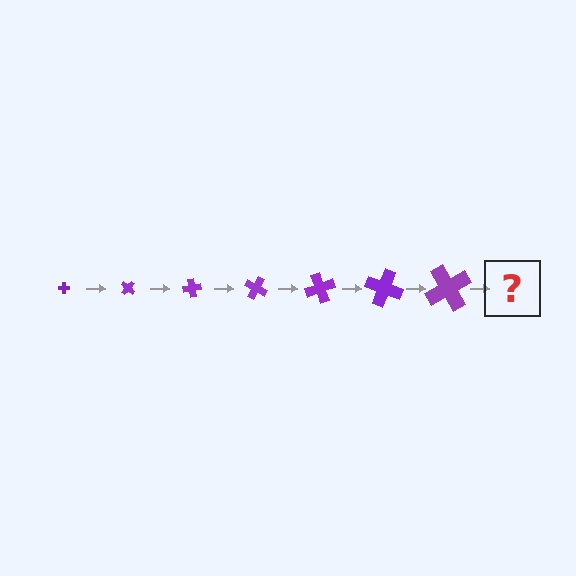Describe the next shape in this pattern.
It should be a cross, larger than the previous one and rotated 280 degrees from the start.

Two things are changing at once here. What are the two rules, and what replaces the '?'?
The two rules are that the cross grows larger each step and it rotates 40 degrees each step. The '?' should be a cross, larger than the previous one and rotated 280 degrees from the start.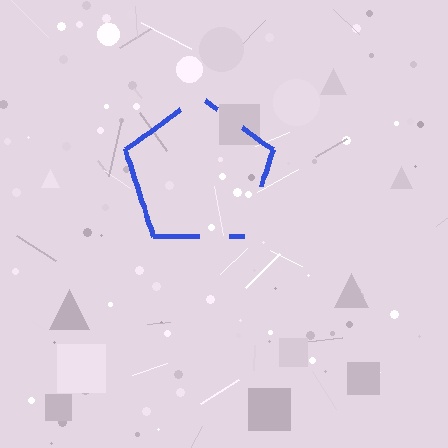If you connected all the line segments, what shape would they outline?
They would outline a pentagon.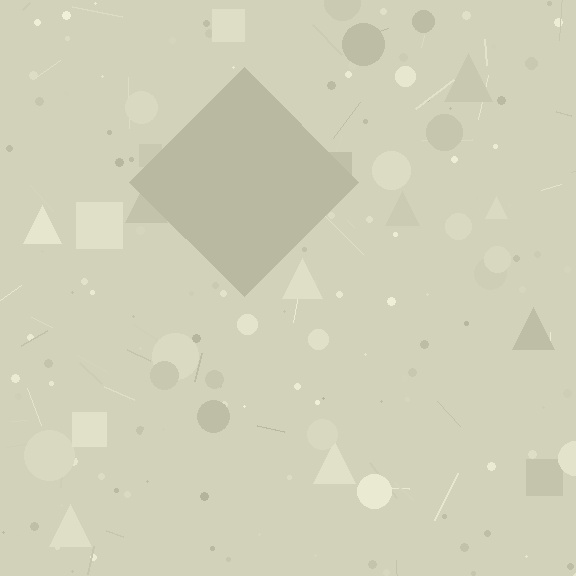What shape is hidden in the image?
A diamond is hidden in the image.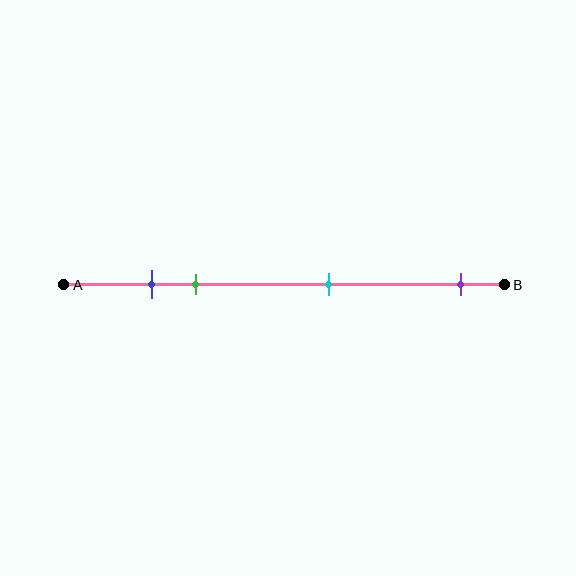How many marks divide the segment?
There are 4 marks dividing the segment.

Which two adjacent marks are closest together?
The blue and green marks are the closest adjacent pair.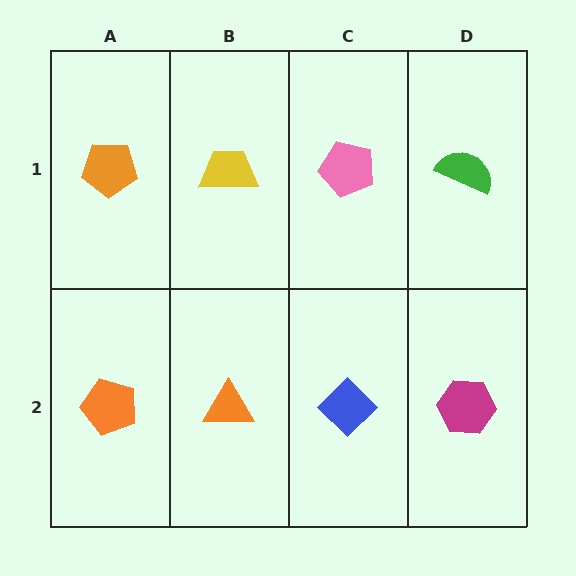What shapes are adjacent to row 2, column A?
An orange pentagon (row 1, column A), an orange triangle (row 2, column B).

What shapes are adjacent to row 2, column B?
A yellow trapezoid (row 1, column B), an orange pentagon (row 2, column A), a blue diamond (row 2, column C).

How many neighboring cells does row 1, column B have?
3.